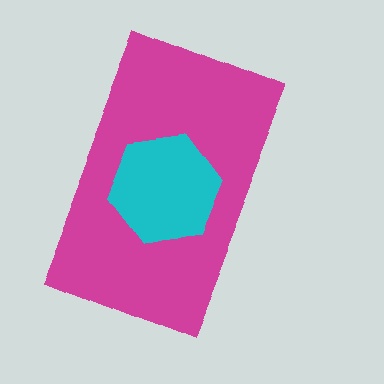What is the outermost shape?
The magenta rectangle.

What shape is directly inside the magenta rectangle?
The cyan hexagon.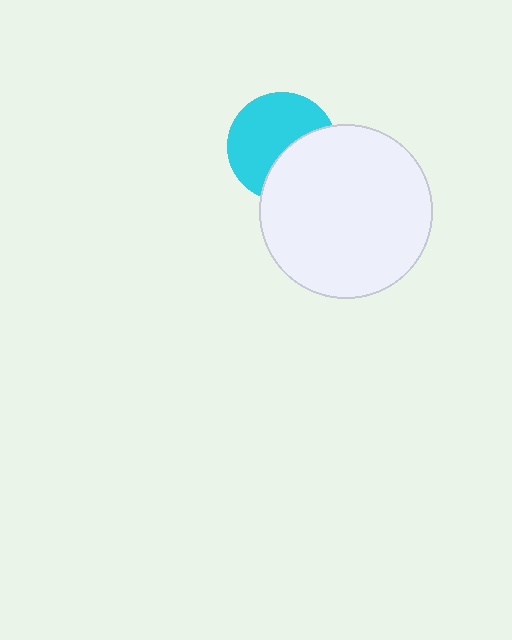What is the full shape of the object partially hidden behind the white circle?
The partially hidden object is a cyan circle.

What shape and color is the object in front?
The object in front is a white circle.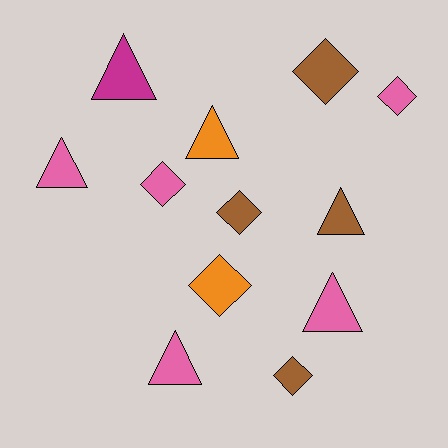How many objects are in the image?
There are 12 objects.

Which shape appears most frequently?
Diamond, with 6 objects.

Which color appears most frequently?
Pink, with 5 objects.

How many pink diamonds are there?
There are 2 pink diamonds.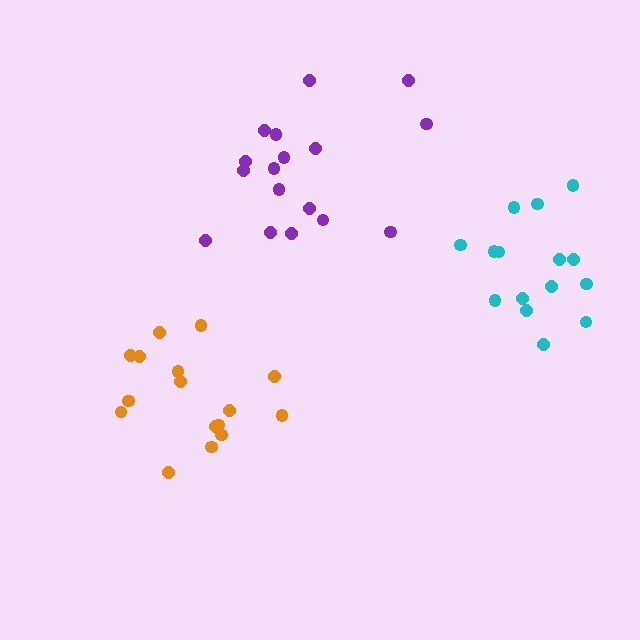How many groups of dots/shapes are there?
There are 3 groups.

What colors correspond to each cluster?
The clusters are colored: orange, purple, cyan.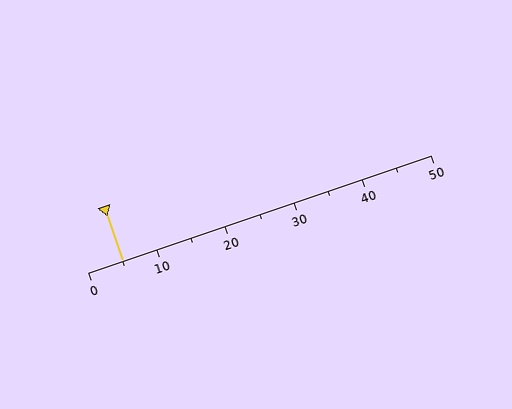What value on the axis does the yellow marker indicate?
The marker indicates approximately 5.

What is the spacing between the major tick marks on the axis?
The major ticks are spaced 10 apart.